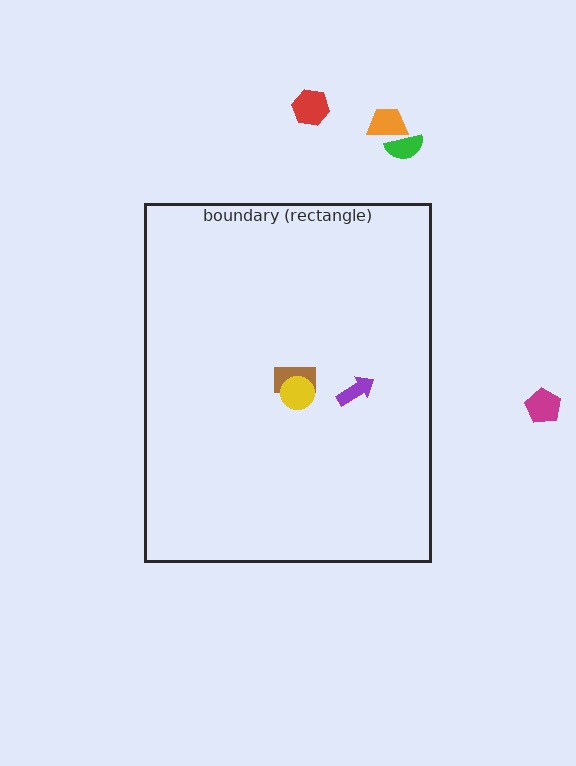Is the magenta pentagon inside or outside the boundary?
Outside.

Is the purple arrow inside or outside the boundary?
Inside.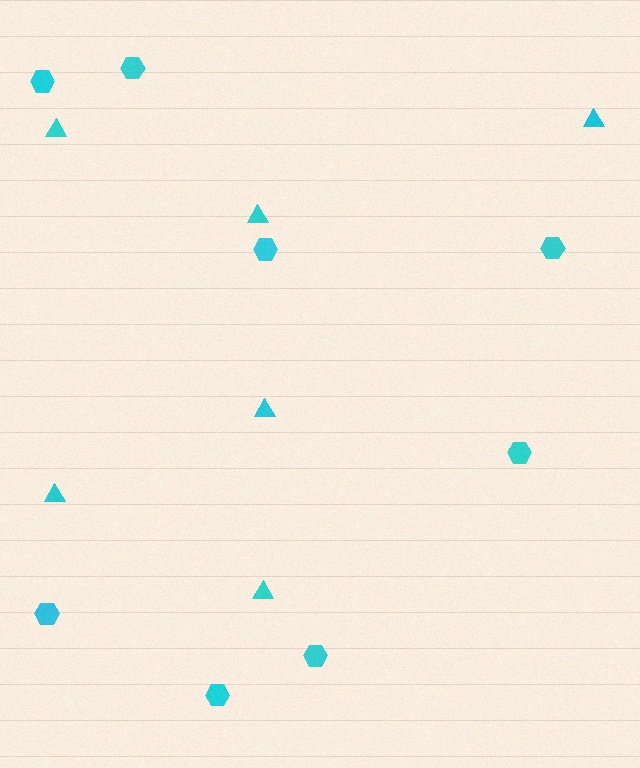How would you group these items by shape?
There are 2 groups: one group of triangles (6) and one group of hexagons (8).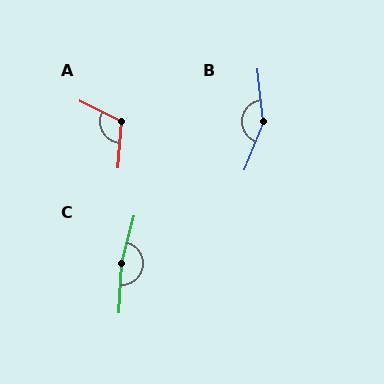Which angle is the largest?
C, at approximately 169 degrees.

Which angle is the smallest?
A, at approximately 112 degrees.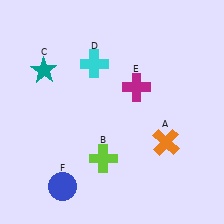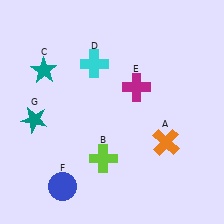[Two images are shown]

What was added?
A teal star (G) was added in Image 2.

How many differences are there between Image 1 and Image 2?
There is 1 difference between the two images.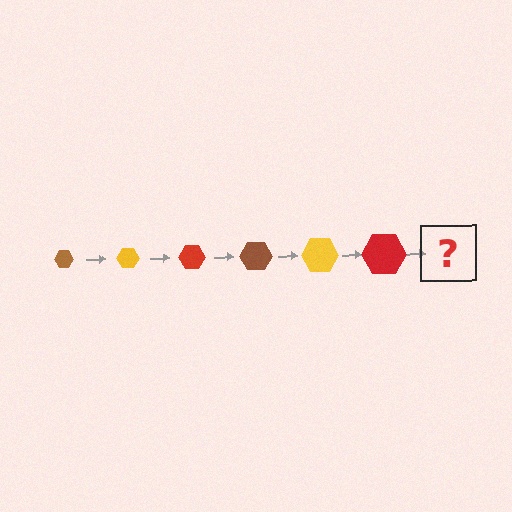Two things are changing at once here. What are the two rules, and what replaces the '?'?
The two rules are that the hexagon grows larger each step and the color cycles through brown, yellow, and red. The '?' should be a brown hexagon, larger than the previous one.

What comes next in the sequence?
The next element should be a brown hexagon, larger than the previous one.